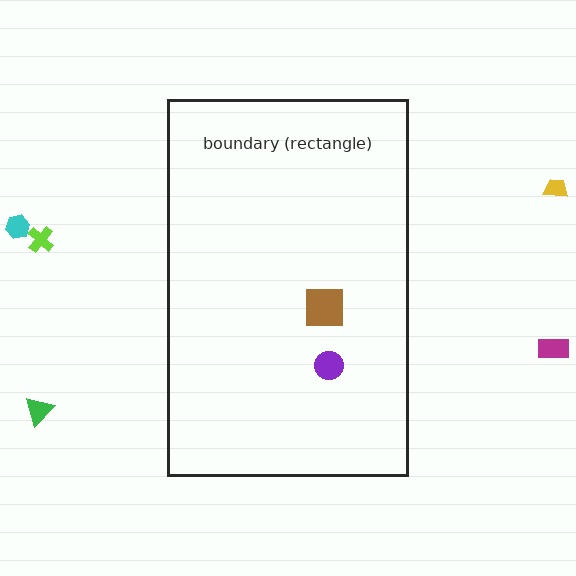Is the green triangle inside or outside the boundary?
Outside.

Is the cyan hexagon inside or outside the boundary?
Outside.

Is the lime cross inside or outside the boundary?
Outside.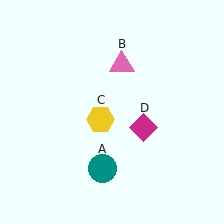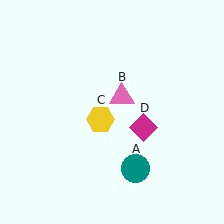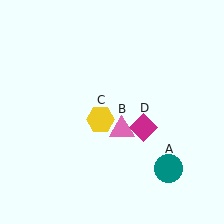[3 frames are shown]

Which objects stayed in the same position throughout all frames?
Yellow hexagon (object C) and magenta diamond (object D) remained stationary.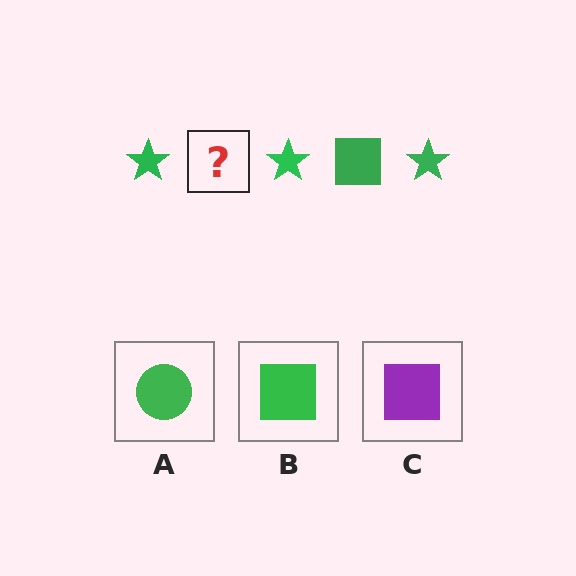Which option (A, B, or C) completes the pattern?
B.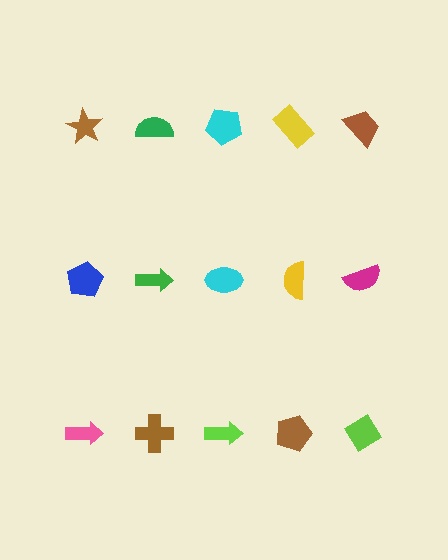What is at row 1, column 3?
A cyan pentagon.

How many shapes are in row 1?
5 shapes.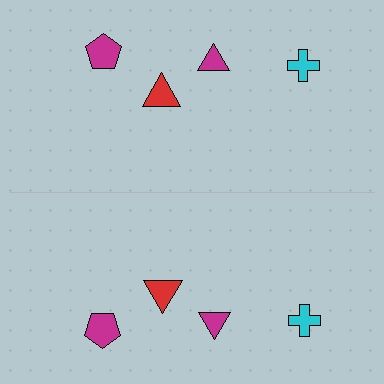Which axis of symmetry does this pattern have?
The pattern has a horizontal axis of symmetry running through the center of the image.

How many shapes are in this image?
There are 8 shapes in this image.